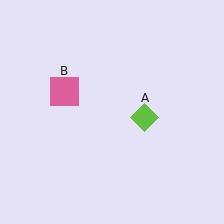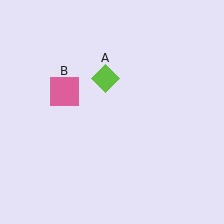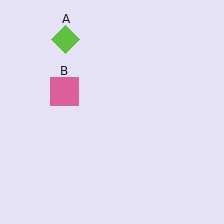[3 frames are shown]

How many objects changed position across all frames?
1 object changed position: lime diamond (object A).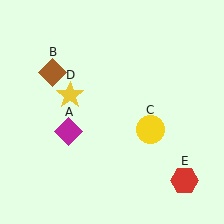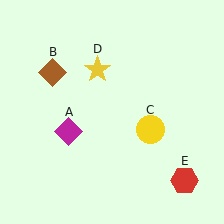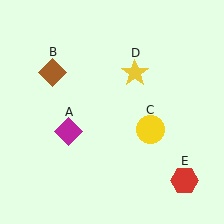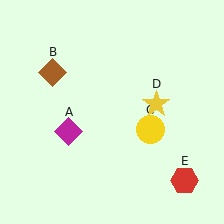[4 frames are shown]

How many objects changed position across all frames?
1 object changed position: yellow star (object D).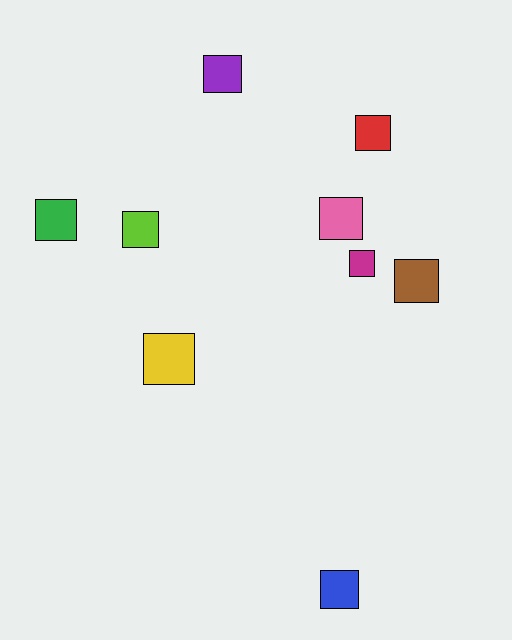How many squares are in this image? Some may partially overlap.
There are 9 squares.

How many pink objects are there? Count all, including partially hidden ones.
There is 1 pink object.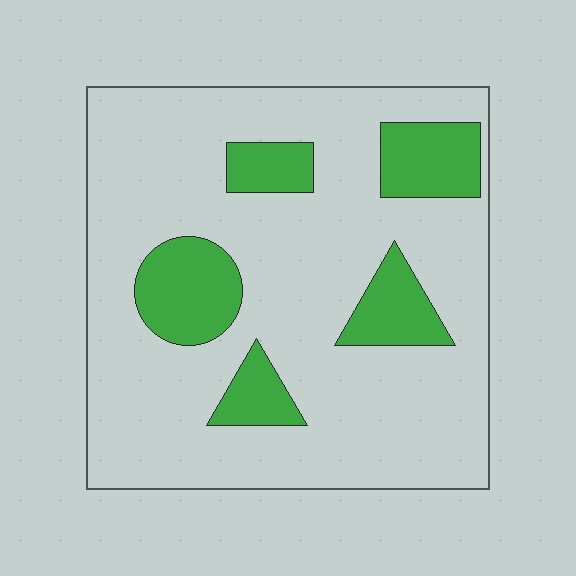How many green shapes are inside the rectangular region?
5.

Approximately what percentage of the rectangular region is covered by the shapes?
Approximately 20%.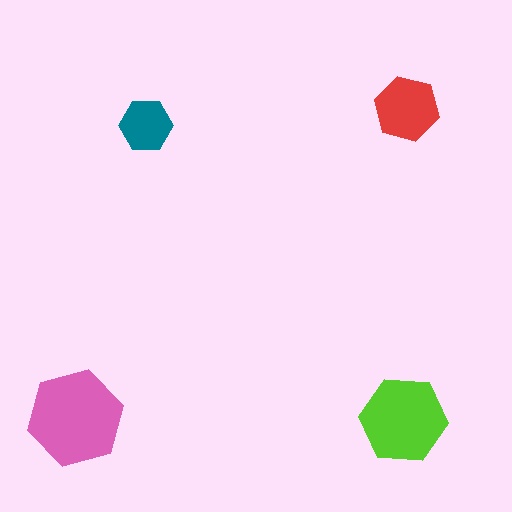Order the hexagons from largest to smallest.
the pink one, the lime one, the red one, the teal one.